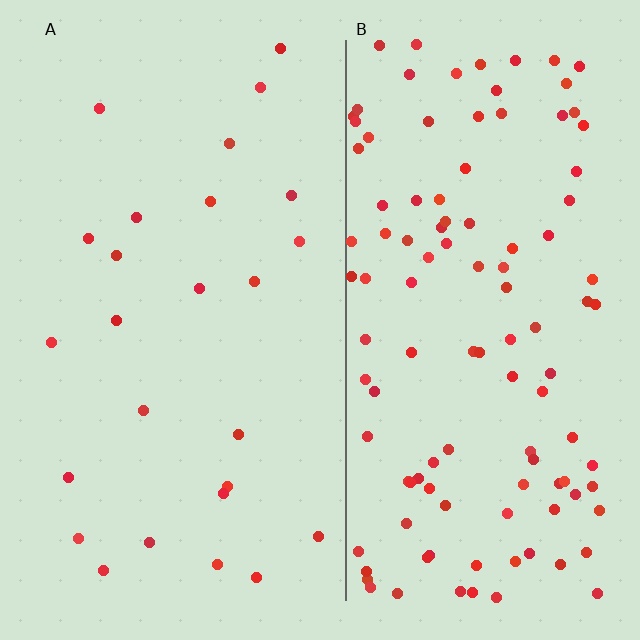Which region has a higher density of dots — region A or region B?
B (the right).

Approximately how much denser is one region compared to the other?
Approximately 4.5× — region B over region A.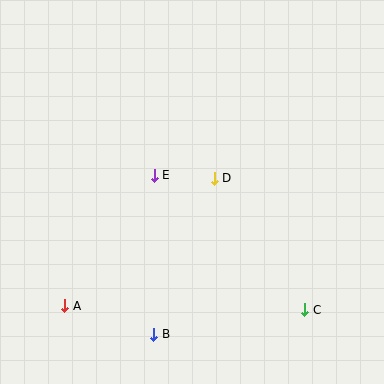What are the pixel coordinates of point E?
Point E is at (154, 175).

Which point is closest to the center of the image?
Point D at (214, 178) is closest to the center.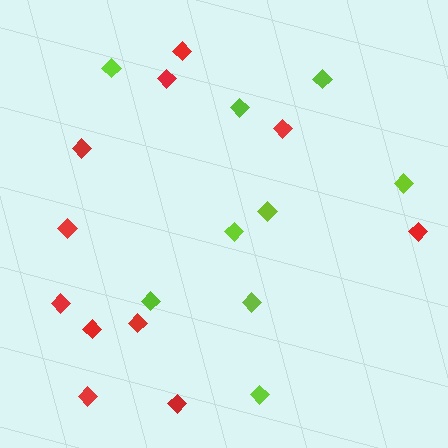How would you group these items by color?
There are 2 groups: one group of red diamonds (11) and one group of lime diamonds (9).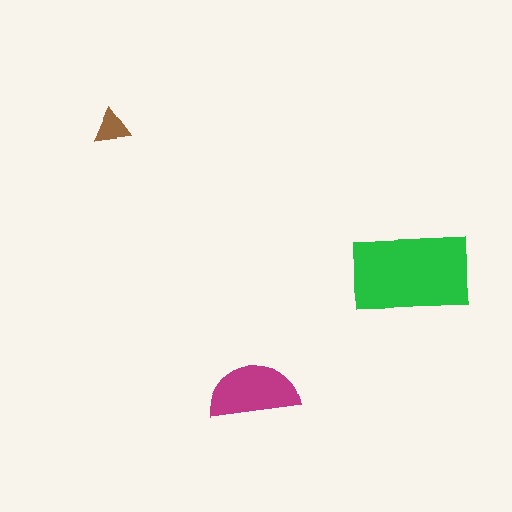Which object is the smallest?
The brown triangle.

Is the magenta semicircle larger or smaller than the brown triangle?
Larger.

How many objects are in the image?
There are 3 objects in the image.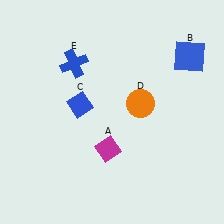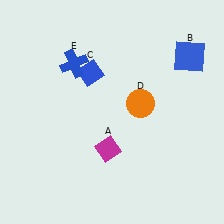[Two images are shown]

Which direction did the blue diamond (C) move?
The blue diamond (C) moved up.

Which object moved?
The blue diamond (C) moved up.